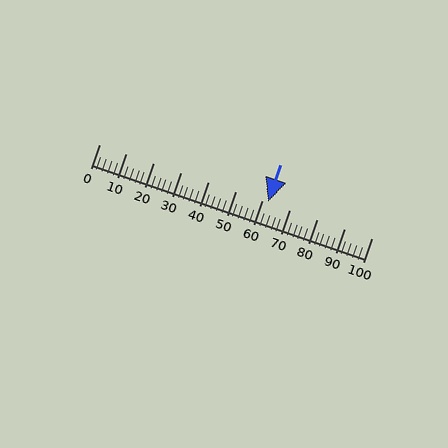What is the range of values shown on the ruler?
The ruler shows values from 0 to 100.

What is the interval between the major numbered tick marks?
The major tick marks are spaced 10 units apart.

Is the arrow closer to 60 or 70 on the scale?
The arrow is closer to 60.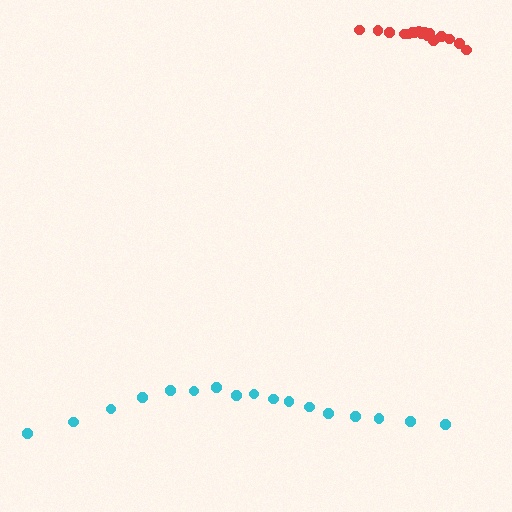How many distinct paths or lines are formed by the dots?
There are 2 distinct paths.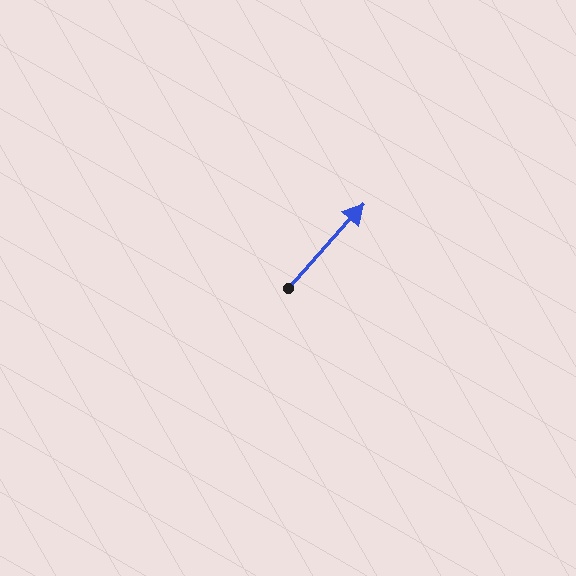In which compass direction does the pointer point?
Northeast.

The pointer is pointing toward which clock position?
Roughly 1 o'clock.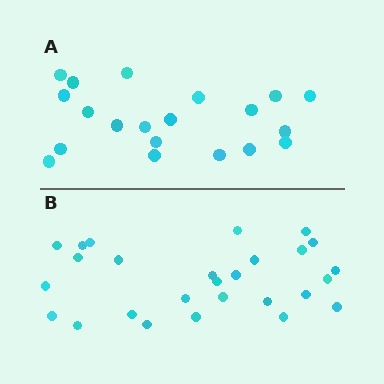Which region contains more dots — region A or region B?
Region B (the bottom region) has more dots.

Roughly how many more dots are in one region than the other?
Region B has roughly 8 or so more dots than region A.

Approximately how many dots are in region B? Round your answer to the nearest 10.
About 30 dots. (The exact count is 27, which rounds to 30.)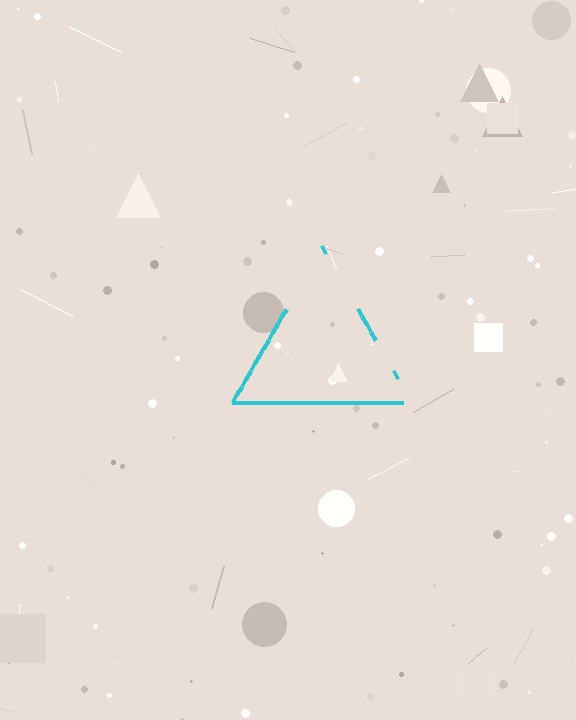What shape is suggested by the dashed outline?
The dashed outline suggests a triangle.